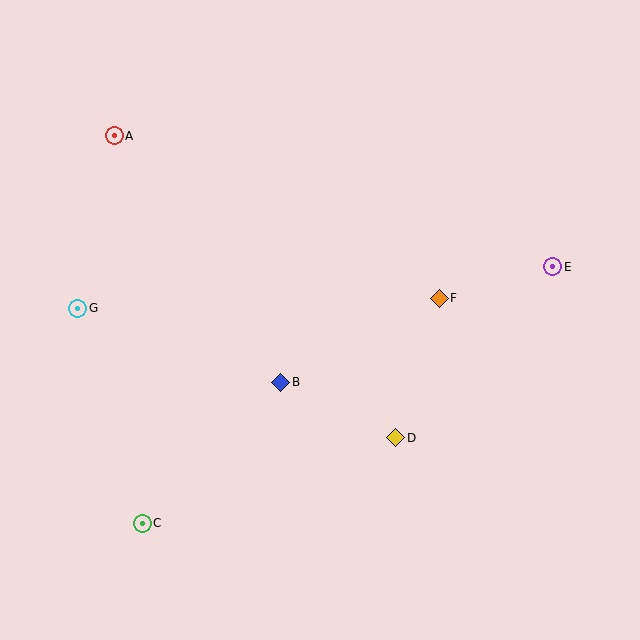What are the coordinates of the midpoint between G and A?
The midpoint between G and A is at (96, 222).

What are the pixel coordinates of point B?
Point B is at (281, 382).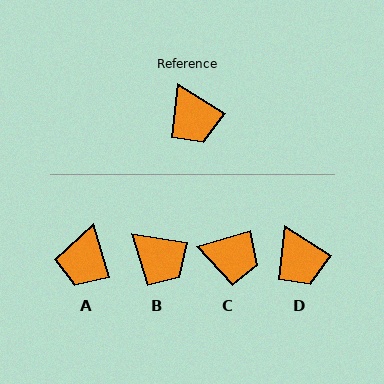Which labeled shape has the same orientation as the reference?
D.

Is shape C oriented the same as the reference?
No, it is off by about 49 degrees.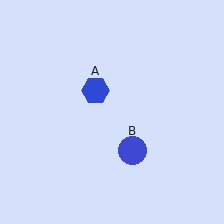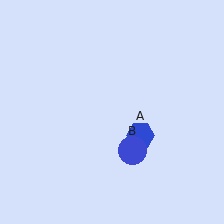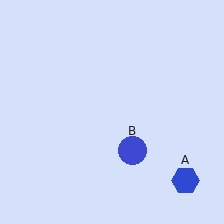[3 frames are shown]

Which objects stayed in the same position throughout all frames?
Blue circle (object B) remained stationary.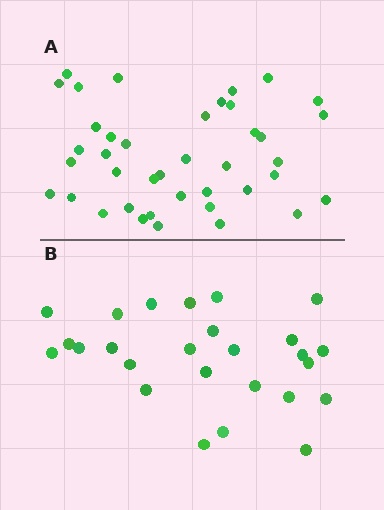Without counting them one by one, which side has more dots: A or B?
Region A (the top region) has more dots.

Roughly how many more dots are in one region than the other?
Region A has approximately 15 more dots than region B.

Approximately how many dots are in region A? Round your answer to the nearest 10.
About 40 dots.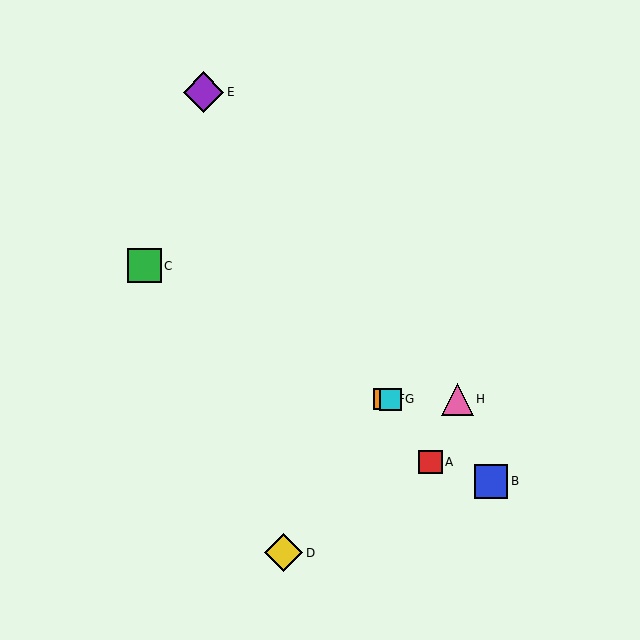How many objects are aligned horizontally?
3 objects (F, G, H) are aligned horizontally.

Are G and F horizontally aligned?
Yes, both are at y≈399.